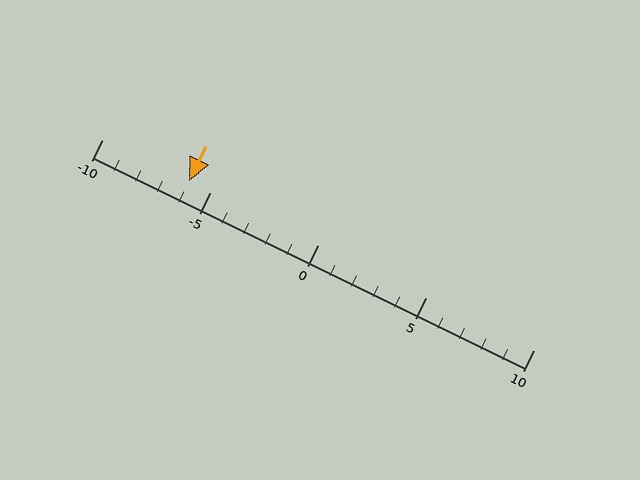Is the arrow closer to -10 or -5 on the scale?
The arrow is closer to -5.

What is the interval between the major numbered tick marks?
The major tick marks are spaced 5 units apart.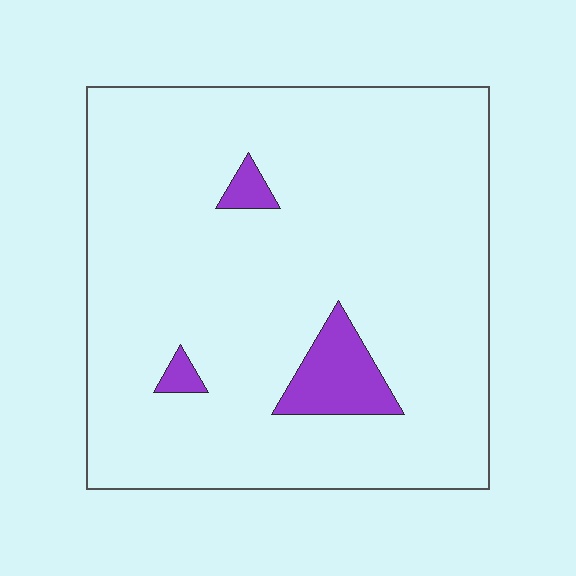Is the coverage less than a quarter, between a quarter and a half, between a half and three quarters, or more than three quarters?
Less than a quarter.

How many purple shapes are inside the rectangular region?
3.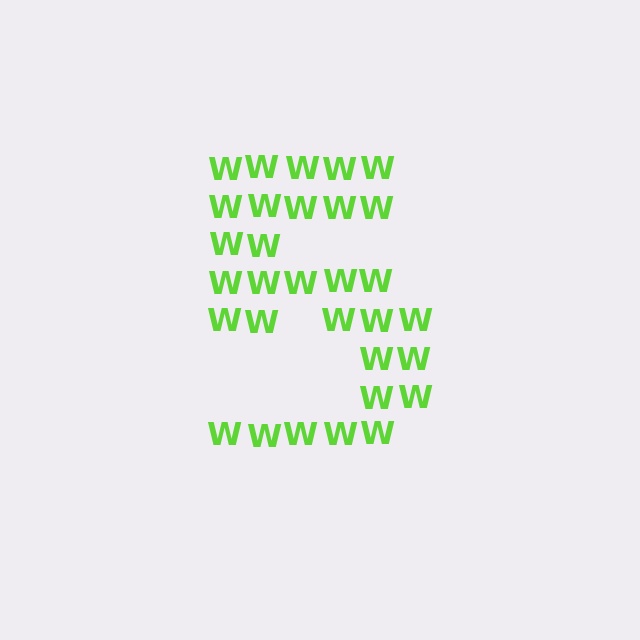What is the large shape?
The large shape is the digit 5.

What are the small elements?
The small elements are letter W's.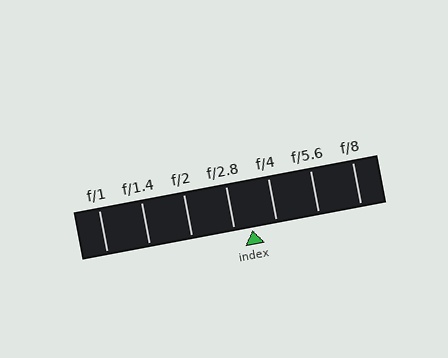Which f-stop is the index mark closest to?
The index mark is closest to f/2.8.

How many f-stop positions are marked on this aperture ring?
There are 7 f-stop positions marked.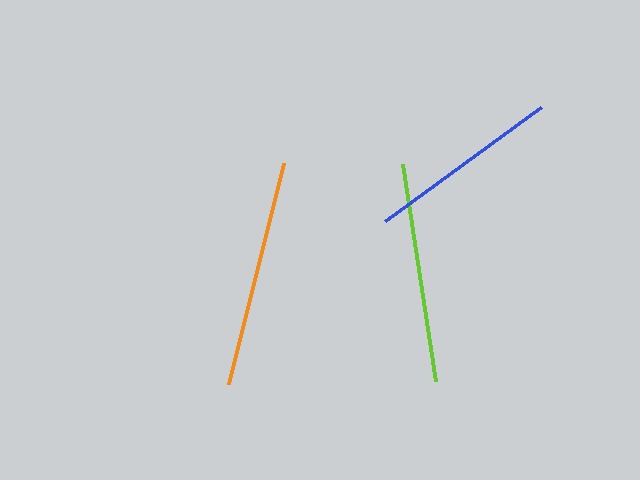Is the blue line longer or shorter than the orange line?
The orange line is longer than the blue line.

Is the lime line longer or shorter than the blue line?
The lime line is longer than the blue line.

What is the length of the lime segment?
The lime segment is approximately 220 pixels long.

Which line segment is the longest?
The orange line is the longest at approximately 227 pixels.